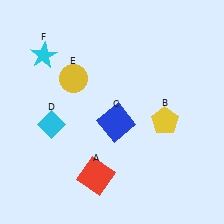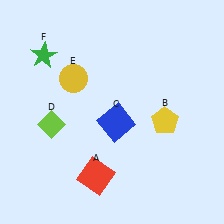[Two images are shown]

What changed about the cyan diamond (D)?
In Image 1, D is cyan. In Image 2, it changed to lime.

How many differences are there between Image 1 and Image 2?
There are 2 differences between the two images.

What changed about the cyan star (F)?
In Image 1, F is cyan. In Image 2, it changed to green.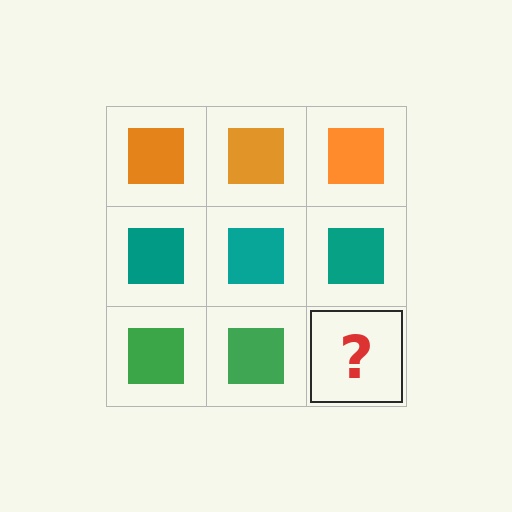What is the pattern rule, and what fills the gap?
The rule is that each row has a consistent color. The gap should be filled with a green square.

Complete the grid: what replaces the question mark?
The question mark should be replaced with a green square.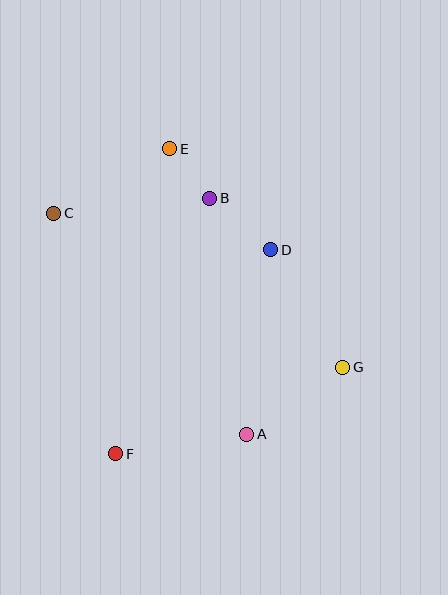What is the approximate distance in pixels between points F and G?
The distance between F and G is approximately 243 pixels.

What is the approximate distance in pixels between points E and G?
The distance between E and G is approximately 279 pixels.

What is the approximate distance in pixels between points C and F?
The distance between C and F is approximately 248 pixels.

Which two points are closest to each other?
Points B and E are closest to each other.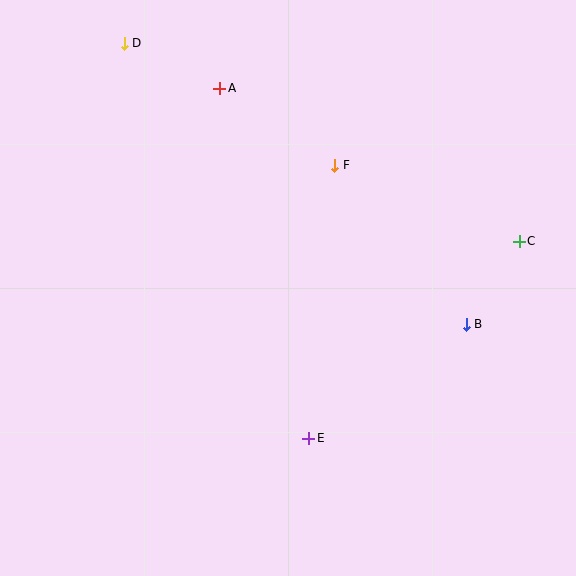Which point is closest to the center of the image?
Point F at (335, 165) is closest to the center.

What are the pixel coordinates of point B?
Point B is at (466, 324).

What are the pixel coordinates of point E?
Point E is at (309, 438).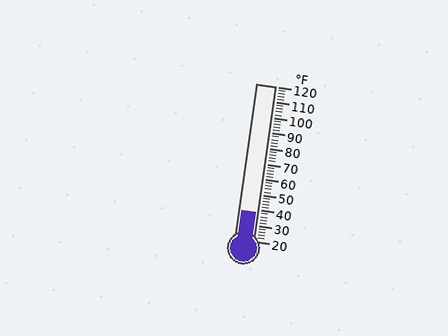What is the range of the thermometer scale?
The thermometer scale ranges from 20°F to 120°F.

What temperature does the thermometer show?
The thermometer shows approximately 38°F.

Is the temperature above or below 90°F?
The temperature is below 90°F.